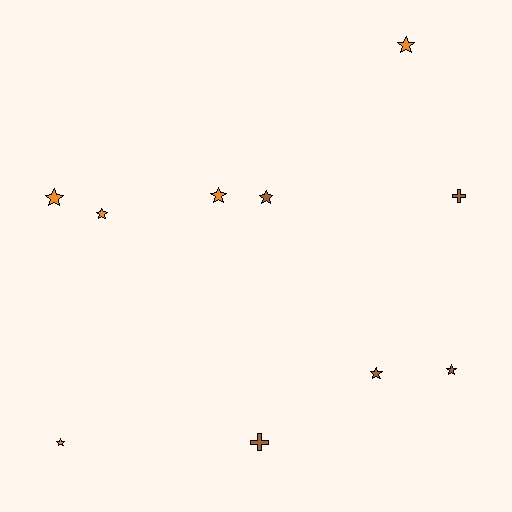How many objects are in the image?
There are 10 objects.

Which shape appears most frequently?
Star, with 8 objects.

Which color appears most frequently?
Brown, with 5 objects.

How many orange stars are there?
There are 5 orange stars.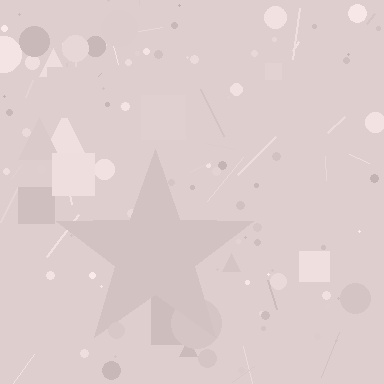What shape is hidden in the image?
A star is hidden in the image.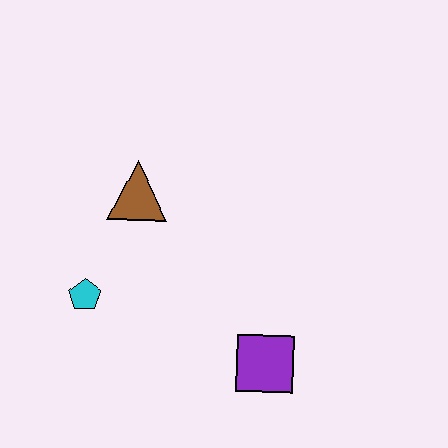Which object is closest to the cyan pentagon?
The brown triangle is closest to the cyan pentagon.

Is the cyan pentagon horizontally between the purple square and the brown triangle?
No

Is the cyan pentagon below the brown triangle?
Yes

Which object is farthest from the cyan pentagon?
The purple square is farthest from the cyan pentagon.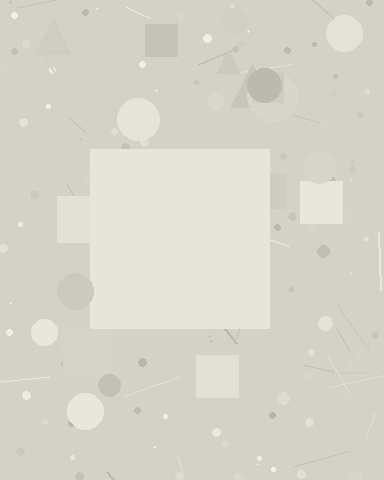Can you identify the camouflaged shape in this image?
The camouflaged shape is a square.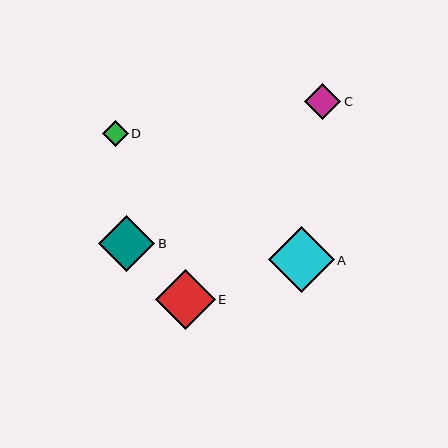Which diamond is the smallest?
Diamond D is the smallest with a size of approximately 26 pixels.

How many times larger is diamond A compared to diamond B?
Diamond A is approximately 1.2 times the size of diamond B.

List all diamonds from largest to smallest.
From largest to smallest: A, E, B, C, D.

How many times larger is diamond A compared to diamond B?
Diamond A is approximately 1.2 times the size of diamond B.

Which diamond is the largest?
Diamond A is the largest with a size of approximately 66 pixels.